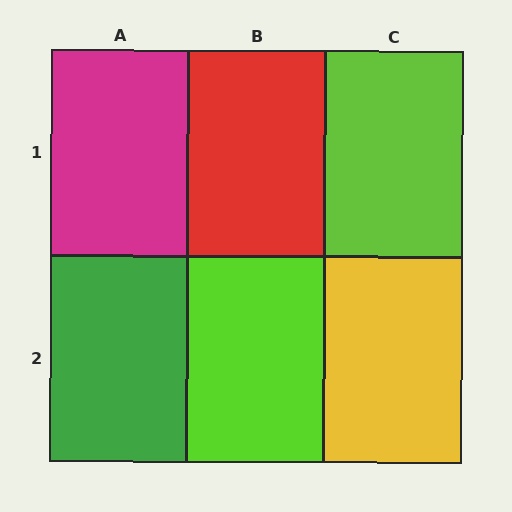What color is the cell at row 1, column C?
Lime.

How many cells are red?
1 cell is red.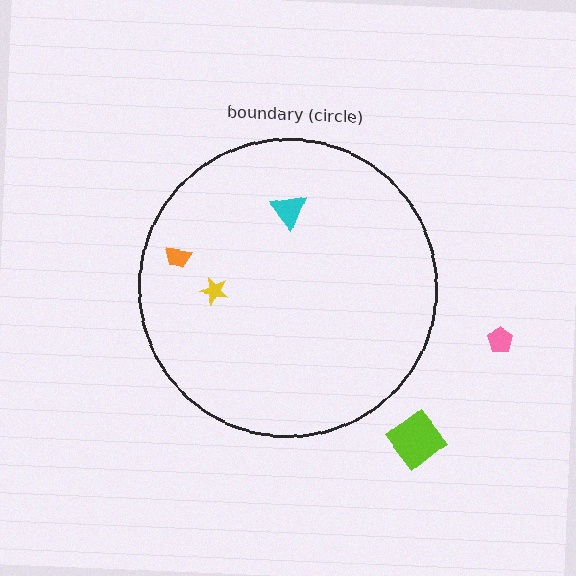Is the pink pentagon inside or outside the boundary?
Outside.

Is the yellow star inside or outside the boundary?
Inside.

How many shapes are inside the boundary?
3 inside, 2 outside.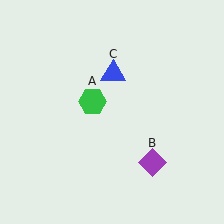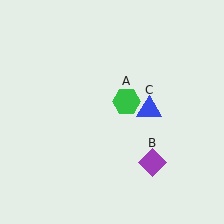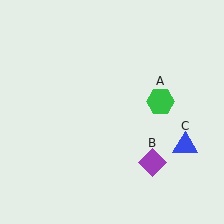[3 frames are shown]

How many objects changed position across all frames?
2 objects changed position: green hexagon (object A), blue triangle (object C).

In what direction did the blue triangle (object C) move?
The blue triangle (object C) moved down and to the right.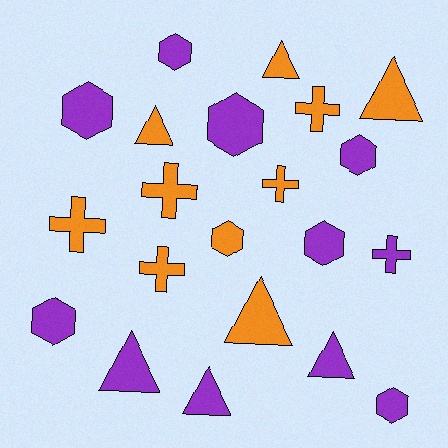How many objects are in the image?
There are 21 objects.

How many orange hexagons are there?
There is 1 orange hexagon.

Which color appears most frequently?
Purple, with 11 objects.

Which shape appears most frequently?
Hexagon, with 8 objects.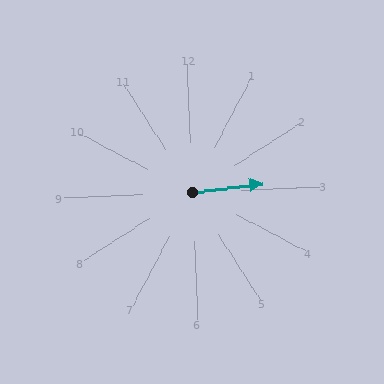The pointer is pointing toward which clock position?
Roughly 3 o'clock.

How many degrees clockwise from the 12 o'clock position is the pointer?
Approximately 86 degrees.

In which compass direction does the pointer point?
East.